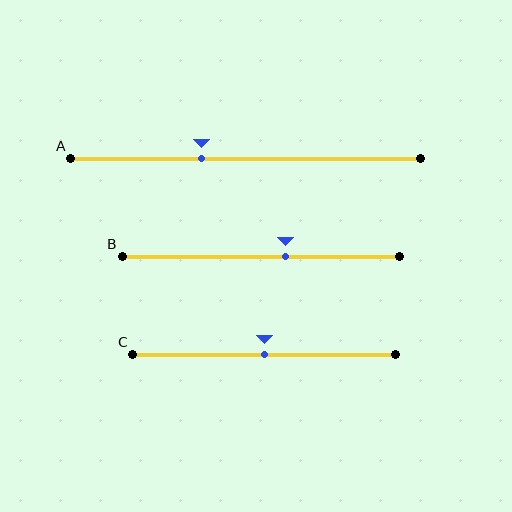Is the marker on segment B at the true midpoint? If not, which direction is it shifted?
No, the marker on segment B is shifted to the right by about 9% of the segment length.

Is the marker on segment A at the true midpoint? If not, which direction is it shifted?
No, the marker on segment A is shifted to the left by about 13% of the segment length.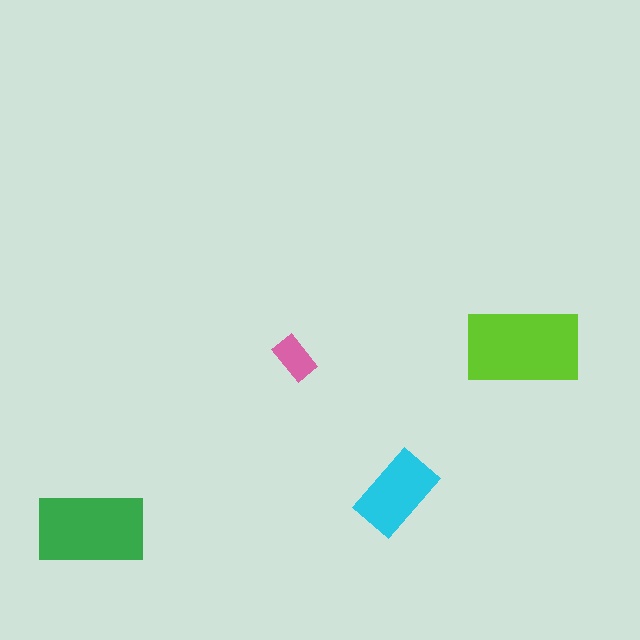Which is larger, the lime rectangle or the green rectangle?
The lime one.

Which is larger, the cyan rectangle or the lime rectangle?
The lime one.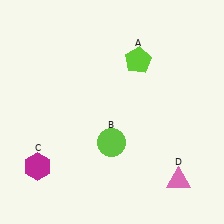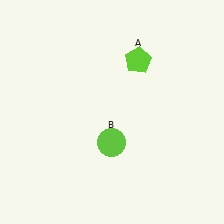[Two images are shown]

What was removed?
The pink triangle (D), the magenta hexagon (C) were removed in Image 2.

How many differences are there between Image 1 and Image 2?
There are 2 differences between the two images.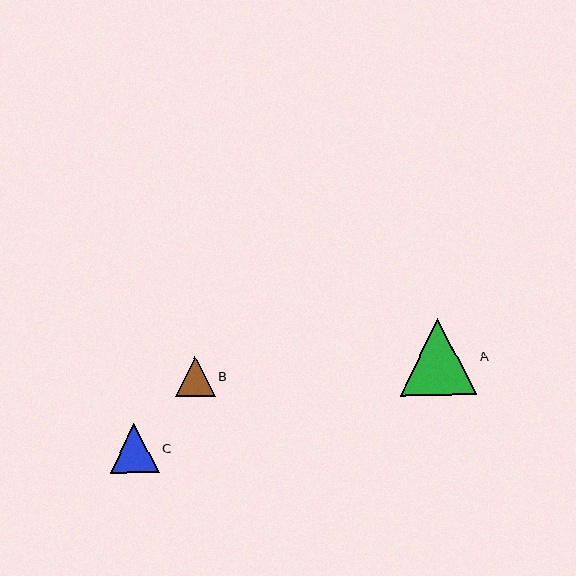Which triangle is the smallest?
Triangle B is the smallest with a size of approximately 40 pixels.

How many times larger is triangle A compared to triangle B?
Triangle A is approximately 1.9 times the size of triangle B.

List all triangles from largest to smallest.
From largest to smallest: A, C, B.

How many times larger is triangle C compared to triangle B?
Triangle C is approximately 1.2 times the size of triangle B.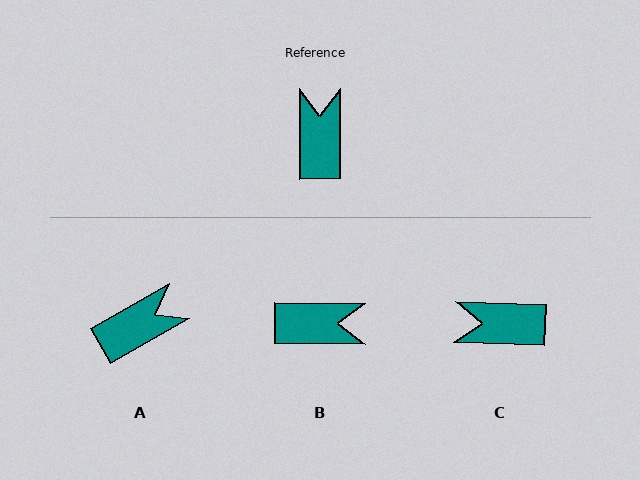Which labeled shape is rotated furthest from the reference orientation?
B, about 91 degrees away.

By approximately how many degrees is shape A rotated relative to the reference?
Approximately 61 degrees clockwise.